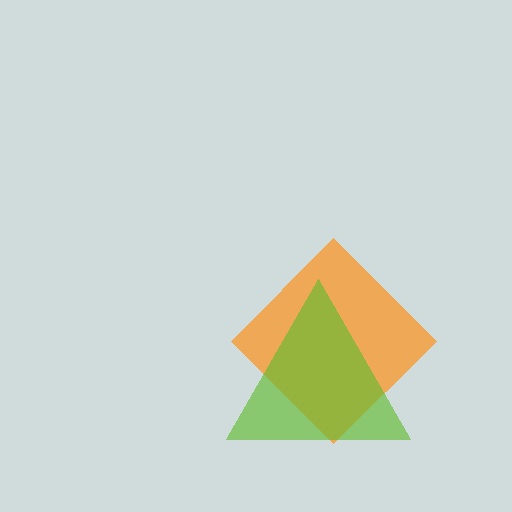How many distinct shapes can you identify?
There are 2 distinct shapes: an orange diamond, a lime triangle.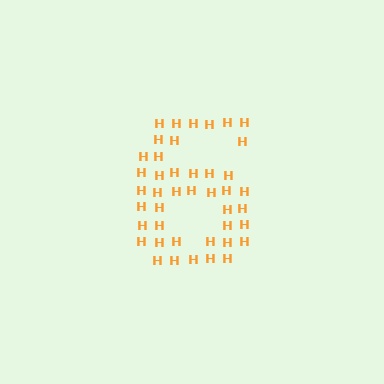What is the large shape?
The large shape is the digit 6.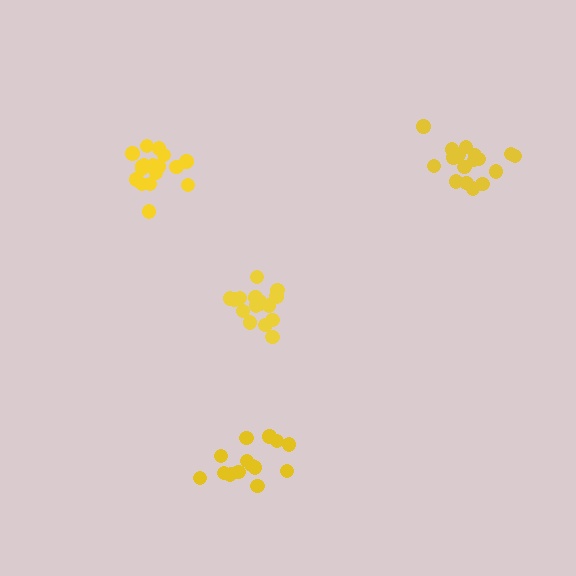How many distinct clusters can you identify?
There are 4 distinct clusters.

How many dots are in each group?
Group 1: 15 dots, Group 2: 16 dots, Group 3: 18 dots, Group 4: 17 dots (66 total).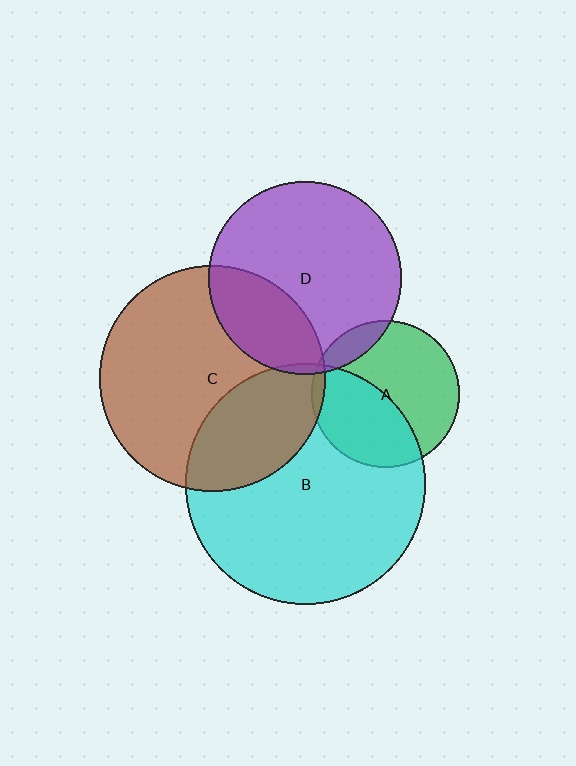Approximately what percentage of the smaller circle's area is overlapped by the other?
Approximately 25%.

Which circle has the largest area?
Circle B (cyan).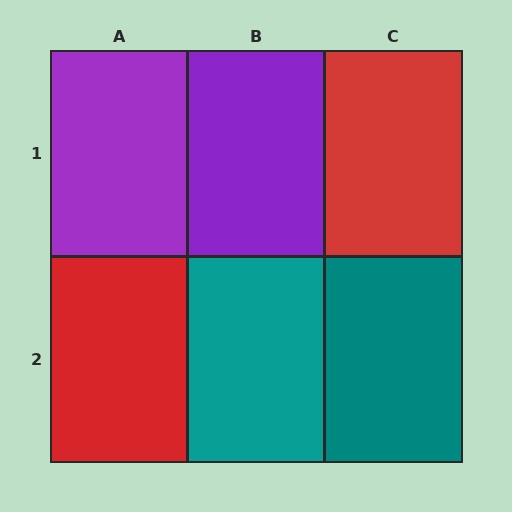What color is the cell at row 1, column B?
Purple.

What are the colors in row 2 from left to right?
Red, teal, teal.